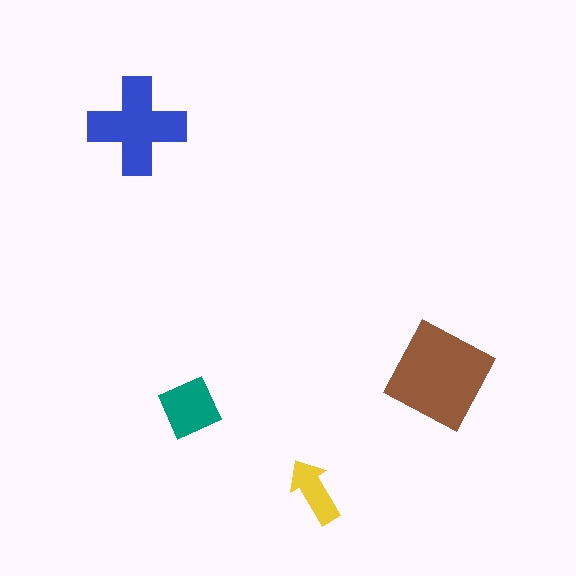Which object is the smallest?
The yellow arrow.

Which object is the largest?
The brown diamond.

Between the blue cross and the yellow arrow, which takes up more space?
The blue cross.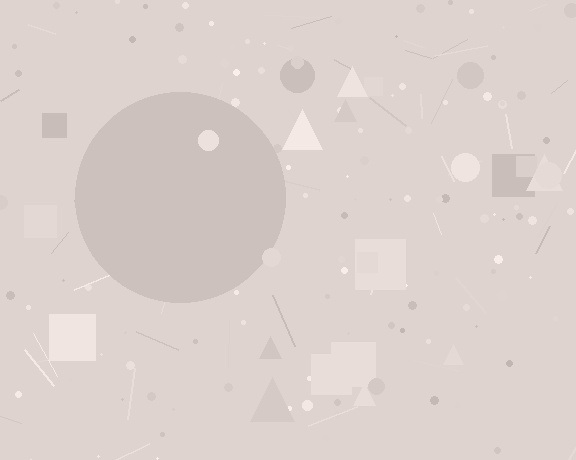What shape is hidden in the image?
A circle is hidden in the image.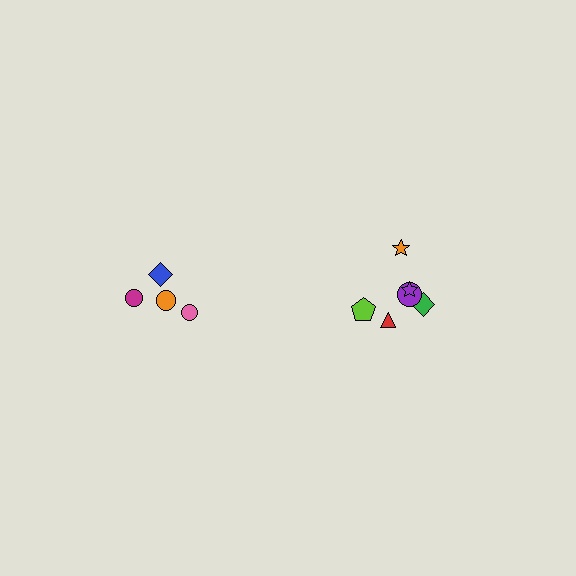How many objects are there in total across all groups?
There are 11 objects.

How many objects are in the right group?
There are 7 objects.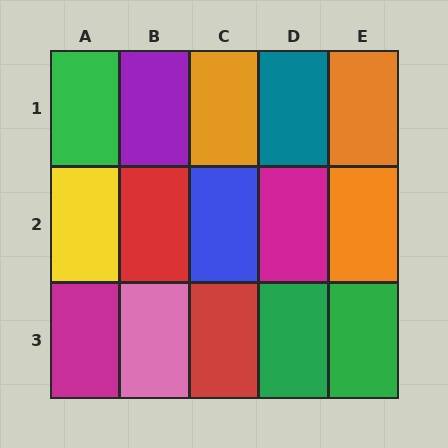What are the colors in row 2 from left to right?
Yellow, red, blue, magenta, orange.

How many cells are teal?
1 cell is teal.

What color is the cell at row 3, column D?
Green.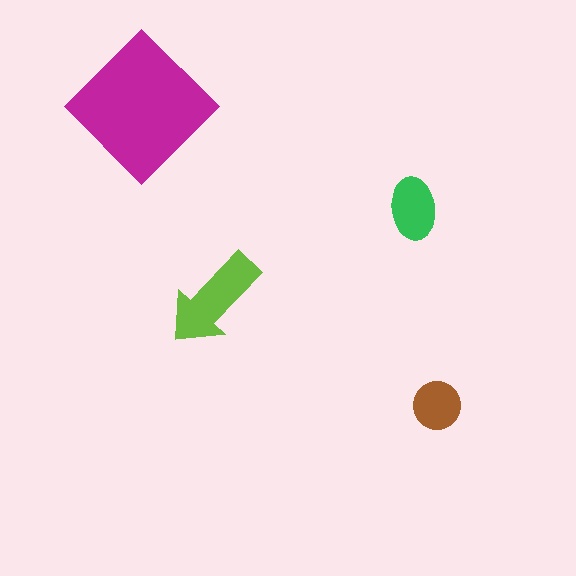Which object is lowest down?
The brown circle is bottommost.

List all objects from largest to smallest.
The magenta diamond, the lime arrow, the green ellipse, the brown circle.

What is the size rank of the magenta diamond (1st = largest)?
1st.